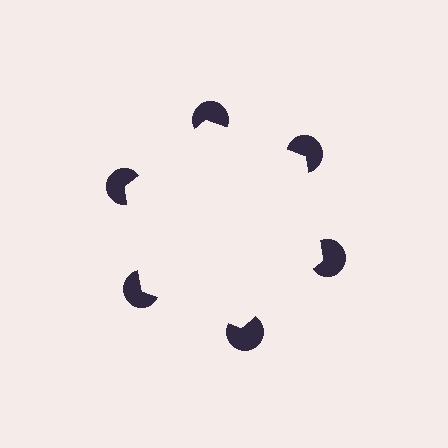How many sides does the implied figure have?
6 sides.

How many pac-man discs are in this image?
There are 6 — one at each vertex of the illusory hexagon.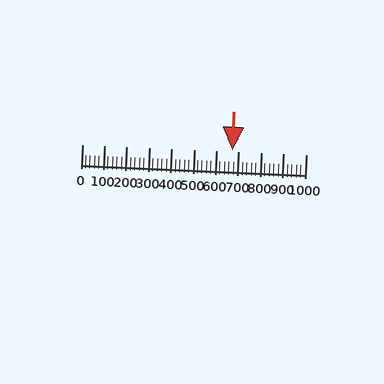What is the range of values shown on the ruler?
The ruler shows values from 0 to 1000.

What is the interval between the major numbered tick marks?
The major tick marks are spaced 100 units apart.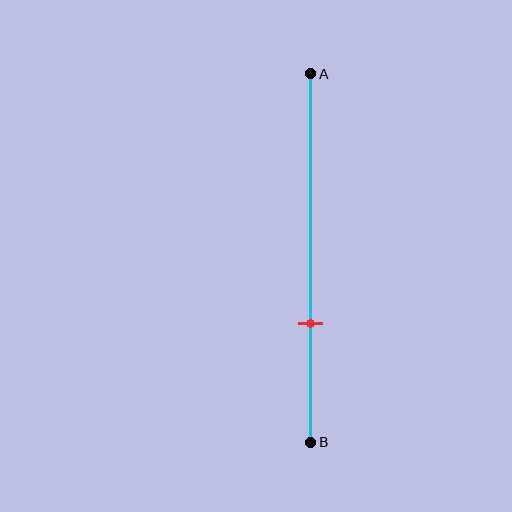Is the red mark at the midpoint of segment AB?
No, the mark is at about 70% from A, not at the 50% midpoint.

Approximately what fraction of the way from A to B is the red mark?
The red mark is approximately 70% of the way from A to B.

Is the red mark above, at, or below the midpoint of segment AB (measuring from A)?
The red mark is below the midpoint of segment AB.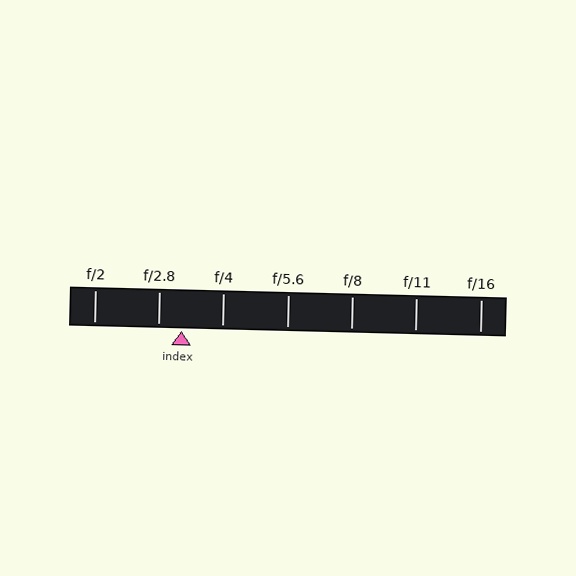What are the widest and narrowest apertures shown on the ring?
The widest aperture shown is f/2 and the narrowest is f/16.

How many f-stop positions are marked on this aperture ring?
There are 7 f-stop positions marked.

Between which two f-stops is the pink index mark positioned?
The index mark is between f/2.8 and f/4.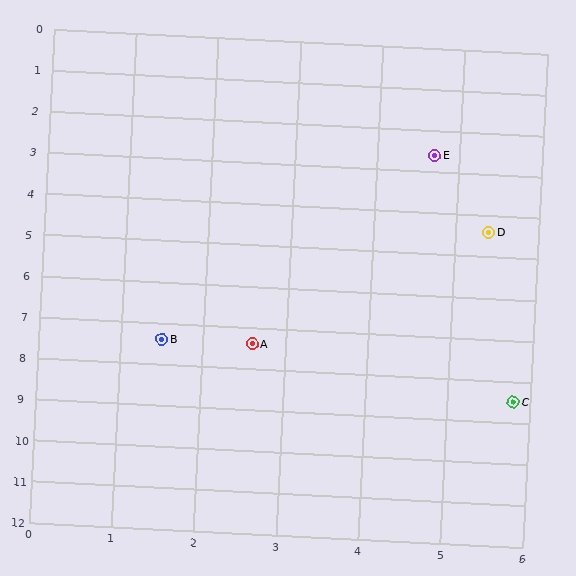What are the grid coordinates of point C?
Point C is at approximately (5.8, 8.5).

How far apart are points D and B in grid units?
Points D and B are about 4.9 grid units apart.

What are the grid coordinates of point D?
Point D is at approximately (5.4, 4.4).